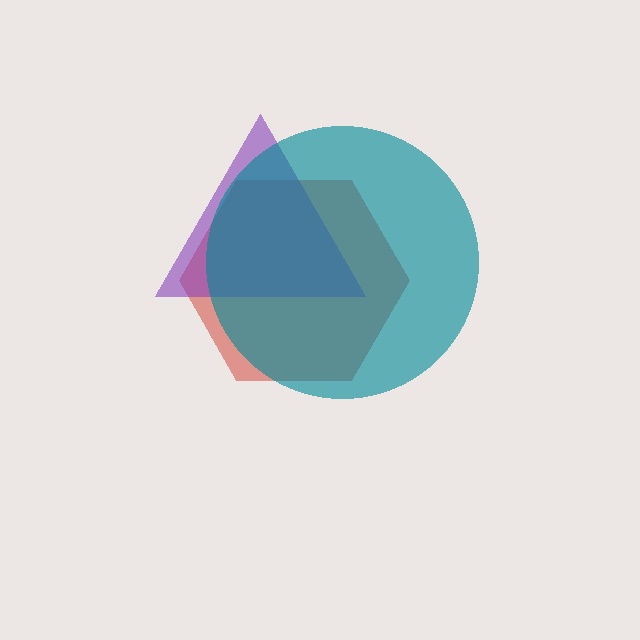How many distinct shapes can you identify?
There are 3 distinct shapes: a red hexagon, a purple triangle, a teal circle.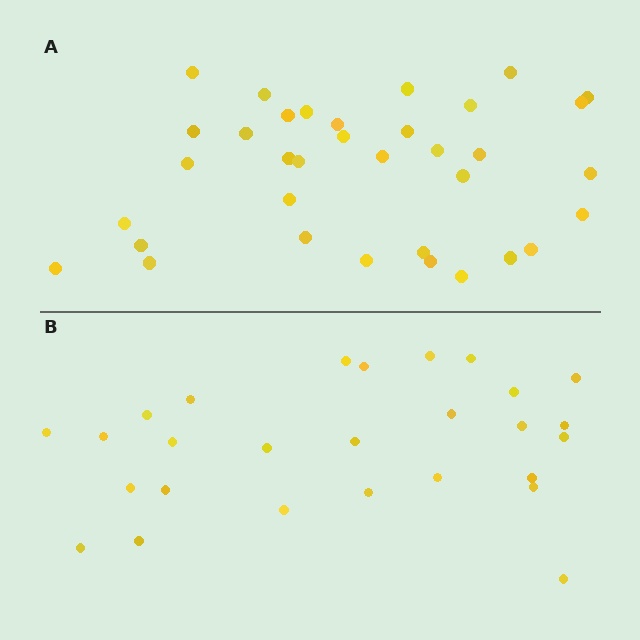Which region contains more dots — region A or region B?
Region A (the top region) has more dots.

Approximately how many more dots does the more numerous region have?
Region A has roughly 8 or so more dots than region B.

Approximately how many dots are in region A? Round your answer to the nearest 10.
About 40 dots. (The exact count is 35, which rounds to 40.)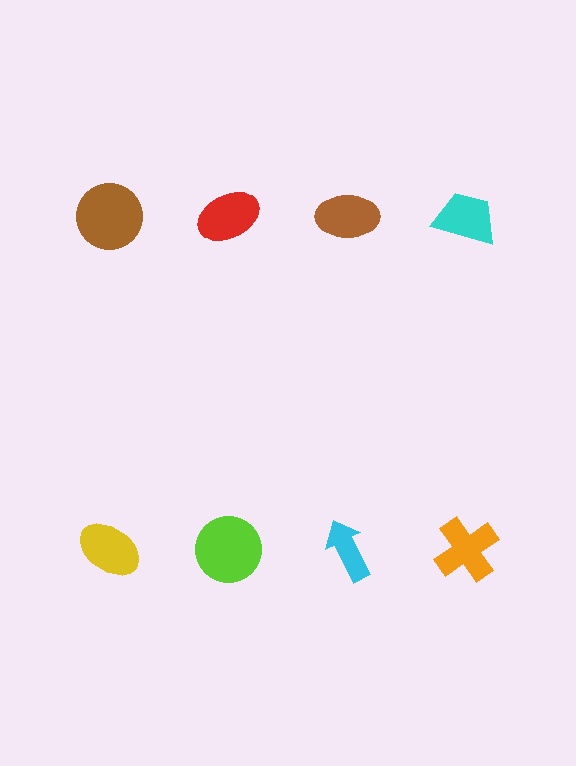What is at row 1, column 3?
A brown ellipse.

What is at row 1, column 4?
A cyan trapezoid.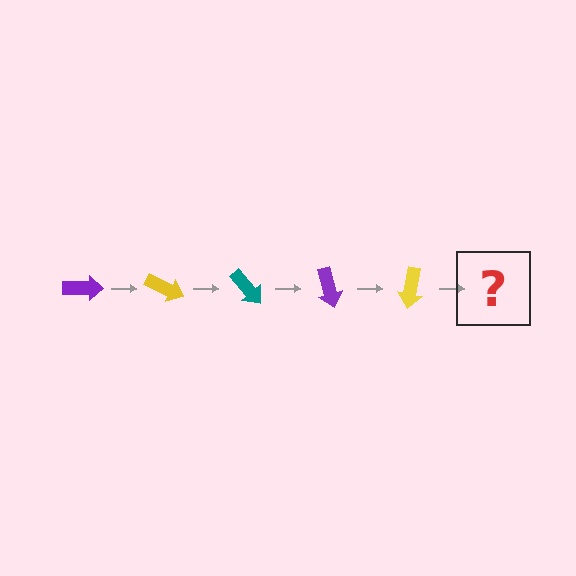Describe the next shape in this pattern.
It should be a teal arrow, rotated 125 degrees from the start.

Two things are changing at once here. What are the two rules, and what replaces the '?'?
The two rules are that it rotates 25 degrees each step and the color cycles through purple, yellow, and teal. The '?' should be a teal arrow, rotated 125 degrees from the start.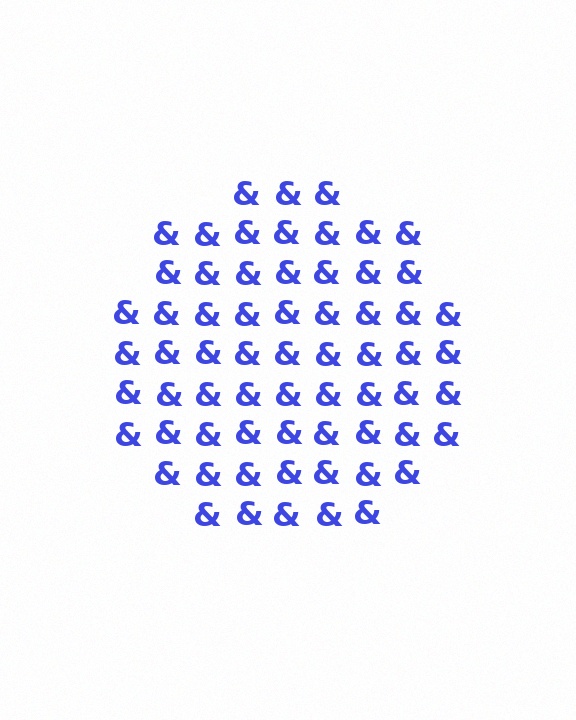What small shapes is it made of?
It is made of small ampersands.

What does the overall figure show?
The overall figure shows a circle.